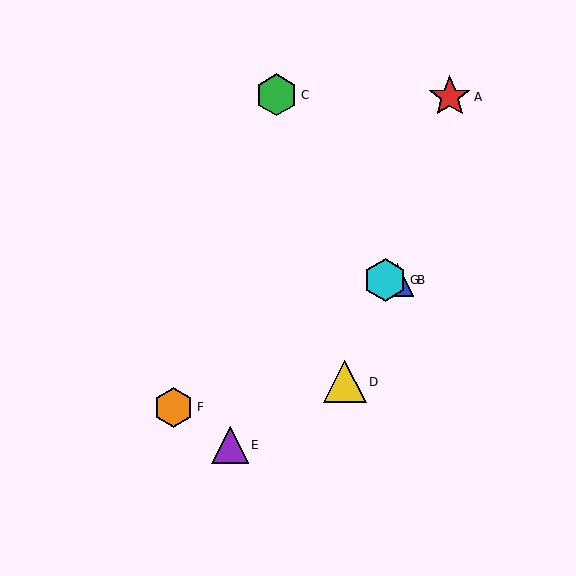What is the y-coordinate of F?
Object F is at y≈407.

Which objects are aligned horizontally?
Objects B, G are aligned horizontally.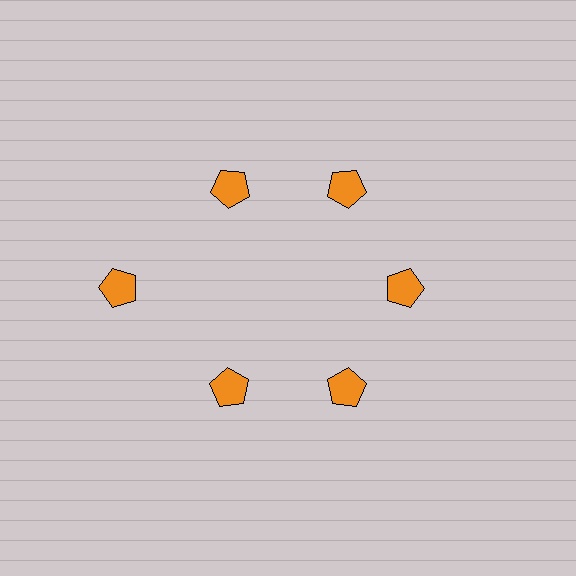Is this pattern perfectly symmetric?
No. The 6 orange pentagons are arranged in a ring, but one element near the 9 o'clock position is pushed outward from the center, breaking the 6-fold rotational symmetry.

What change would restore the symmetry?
The symmetry would be restored by moving it inward, back onto the ring so that all 6 pentagons sit at equal angles and equal distance from the center.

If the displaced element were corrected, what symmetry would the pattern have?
It would have 6-fold rotational symmetry — the pattern would map onto itself every 60 degrees.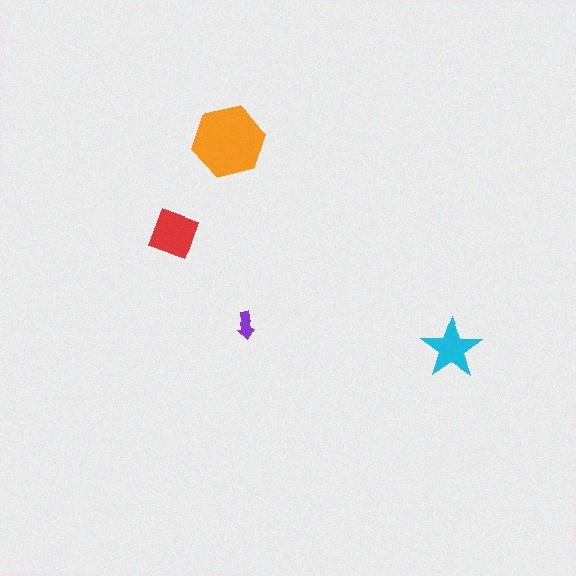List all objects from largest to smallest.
The orange hexagon, the red diamond, the cyan star, the purple arrow.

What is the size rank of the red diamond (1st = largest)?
2nd.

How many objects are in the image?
There are 4 objects in the image.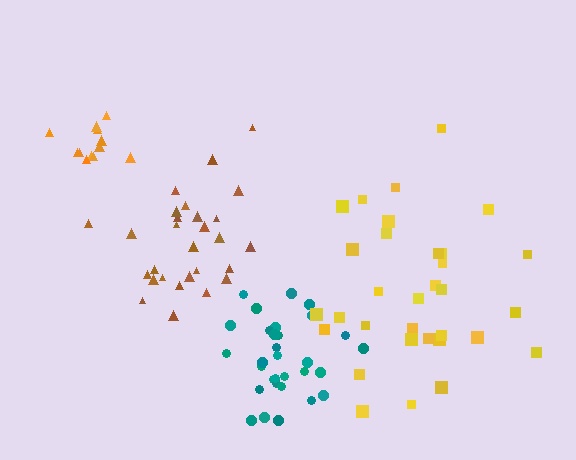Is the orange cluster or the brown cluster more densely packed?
Orange.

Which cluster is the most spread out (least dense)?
Yellow.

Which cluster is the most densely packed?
Orange.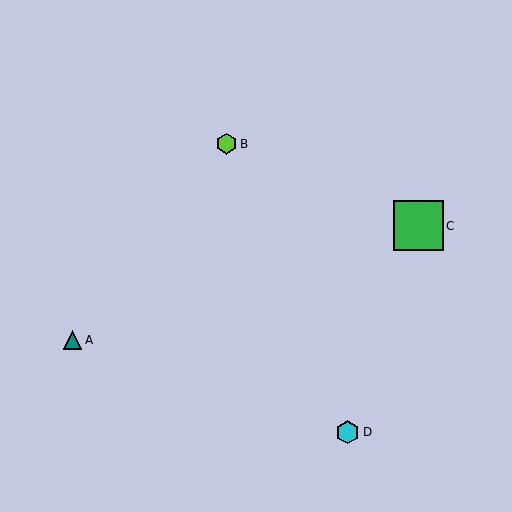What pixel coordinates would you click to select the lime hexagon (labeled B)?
Click at (227, 144) to select the lime hexagon B.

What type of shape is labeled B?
Shape B is a lime hexagon.